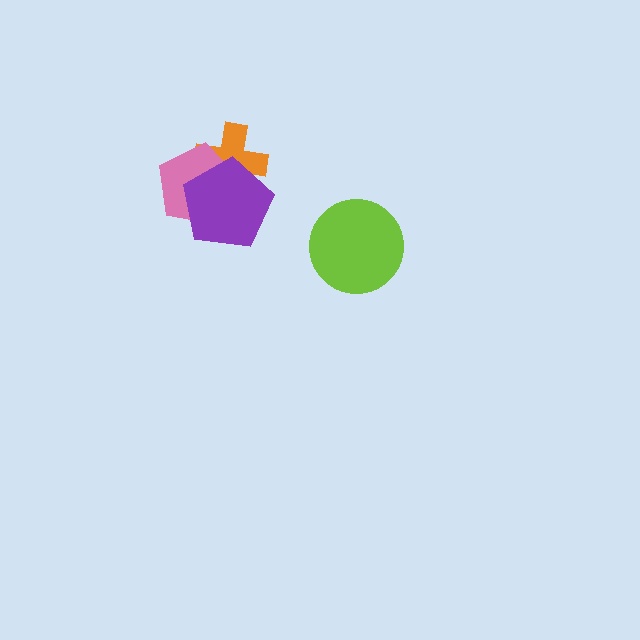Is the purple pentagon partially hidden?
No, no other shape covers it.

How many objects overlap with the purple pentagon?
2 objects overlap with the purple pentagon.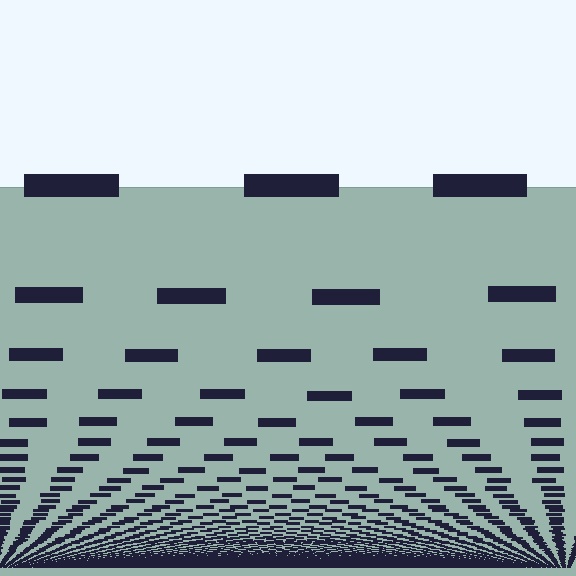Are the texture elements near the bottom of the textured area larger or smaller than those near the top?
Smaller. The gradient is inverted — elements near the bottom are smaller and denser.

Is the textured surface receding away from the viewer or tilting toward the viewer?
The surface appears to tilt toward the viewer. Texture elements get larger and sparser toward the top.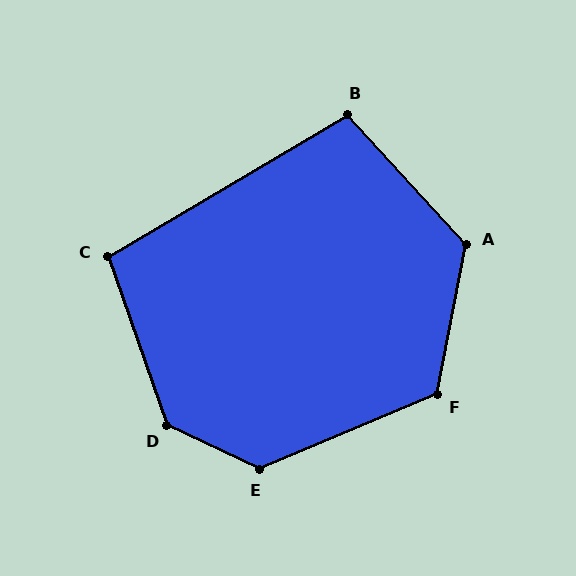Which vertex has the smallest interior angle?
C, at approximately 101 degrees.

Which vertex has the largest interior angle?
D, at approximately 135 degrees.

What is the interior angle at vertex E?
Approximately 132 degrees (obtuse).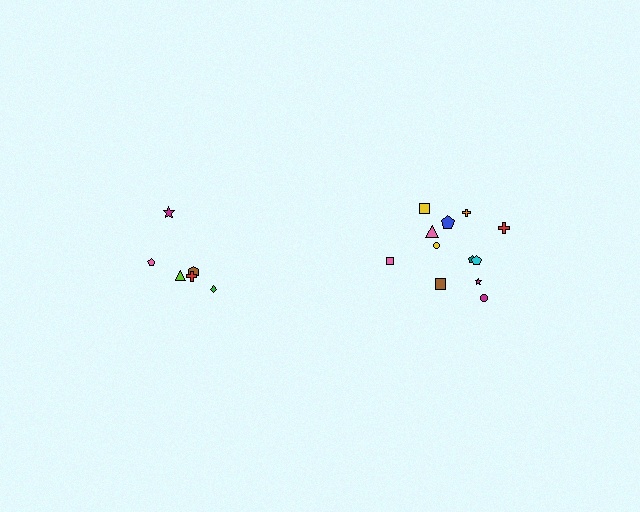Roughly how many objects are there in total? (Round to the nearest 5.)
Roughly 20 objects in total.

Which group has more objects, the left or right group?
The right group.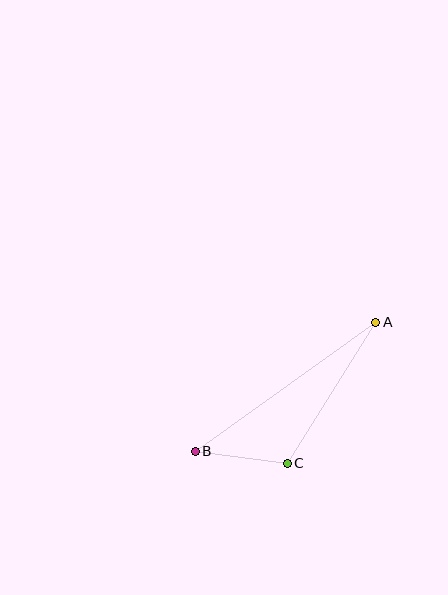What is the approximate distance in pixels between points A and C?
The distance between A and C is approximately 166 pixels.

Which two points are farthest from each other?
Points A and B are farthest from each other.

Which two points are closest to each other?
Points B and C are closest to each other.